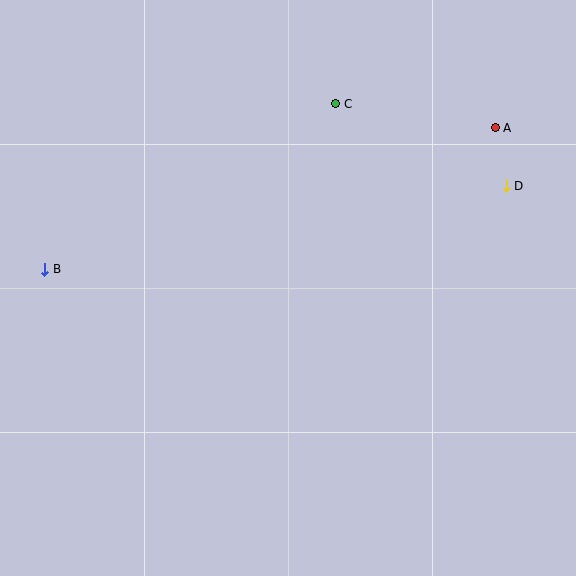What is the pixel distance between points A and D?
The distance between A and D is 59 pixels.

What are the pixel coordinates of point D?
Point D is at (506, 186).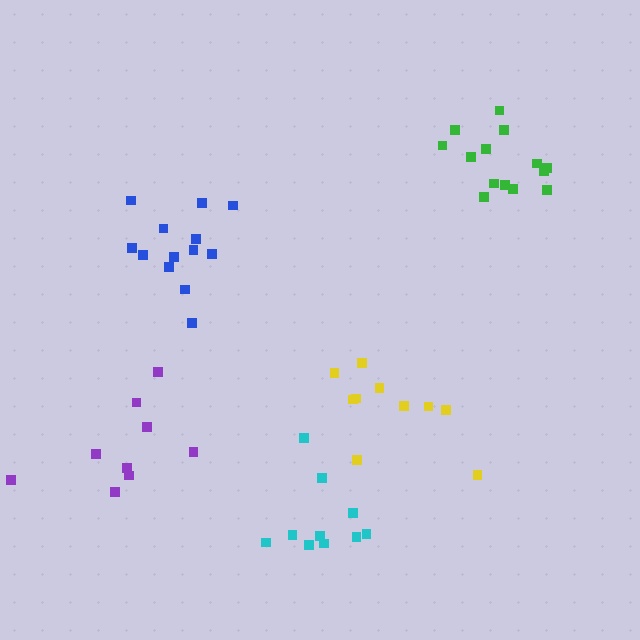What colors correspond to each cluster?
The clusters are colored: purple, cyan, blue, green, yellow.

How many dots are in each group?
Group 1: 9 dots, Group 2: 11 dots, Group 3: 13 dots, Group 4: 14 dots, Group 5: 10 dots (57 total).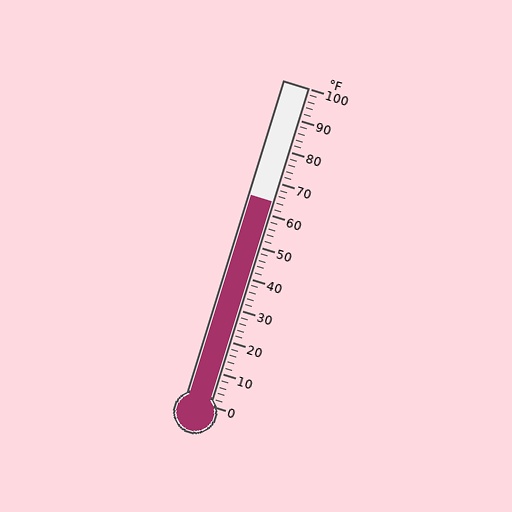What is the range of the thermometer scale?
The thermometer scale ranges from 0°F to 100°F.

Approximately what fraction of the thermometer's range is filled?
The thermometer is filled to approximately 65% of its range.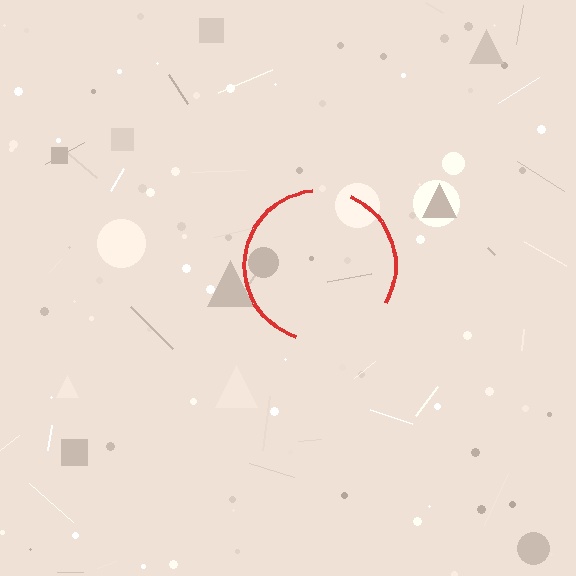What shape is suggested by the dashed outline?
The dashed outline suggests a circle.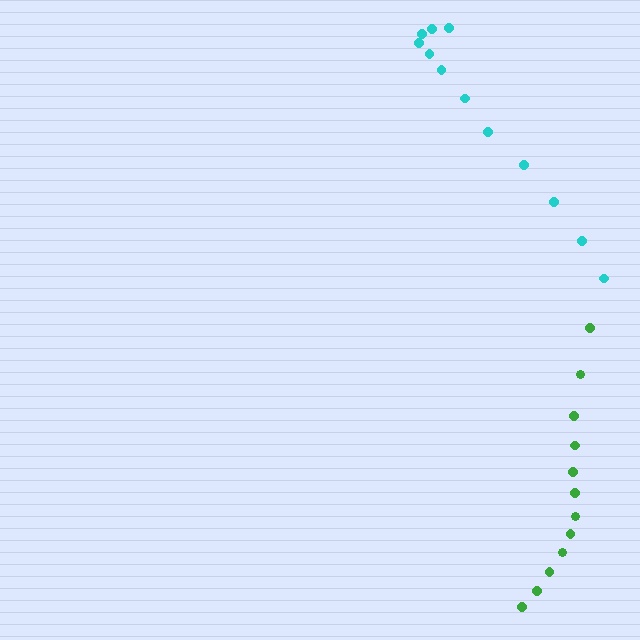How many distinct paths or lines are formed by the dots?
There are 2 distinct paths.